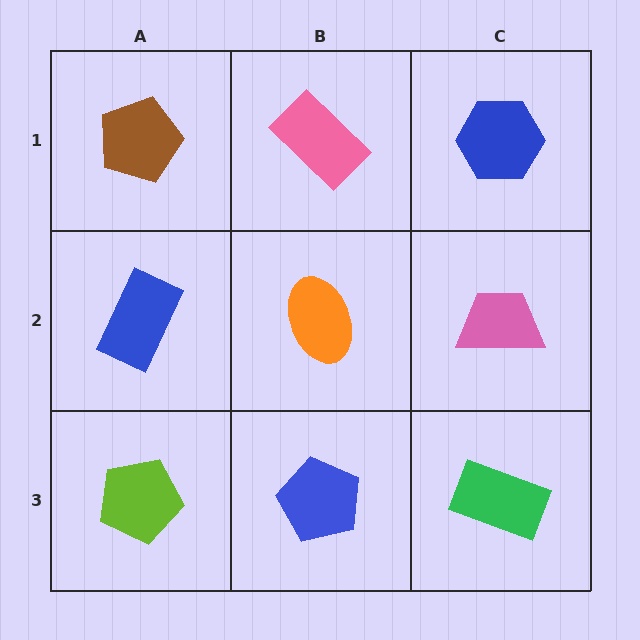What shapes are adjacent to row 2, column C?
A blue hexagon (row 1, column C), a green rectangle (row 3, column C), an orange ellipse (row 2, column B).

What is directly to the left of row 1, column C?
A pink rectangle.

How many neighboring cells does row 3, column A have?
2.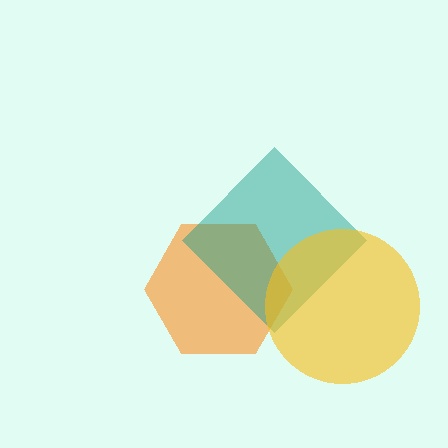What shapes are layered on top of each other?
The layered shapes are: an orange hexagon, a teal diamond, a yellow circle.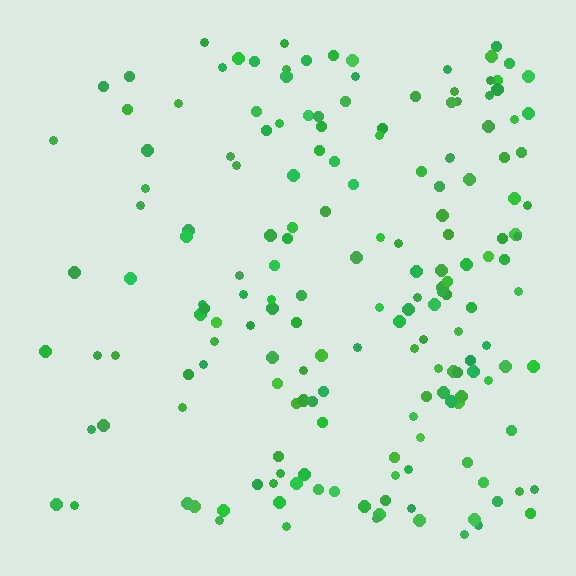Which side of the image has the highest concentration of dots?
The right.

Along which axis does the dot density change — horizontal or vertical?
Horizontal.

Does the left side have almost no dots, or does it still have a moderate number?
Still a moderate number, just noticeably fewer than the right.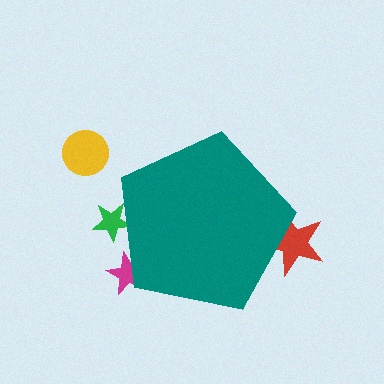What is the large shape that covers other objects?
A teal pentagon.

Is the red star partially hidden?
Yes, the red star is partially hidden behind the teal pentagon.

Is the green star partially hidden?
Yes, the green star is partially hidden behind the teal pentagon.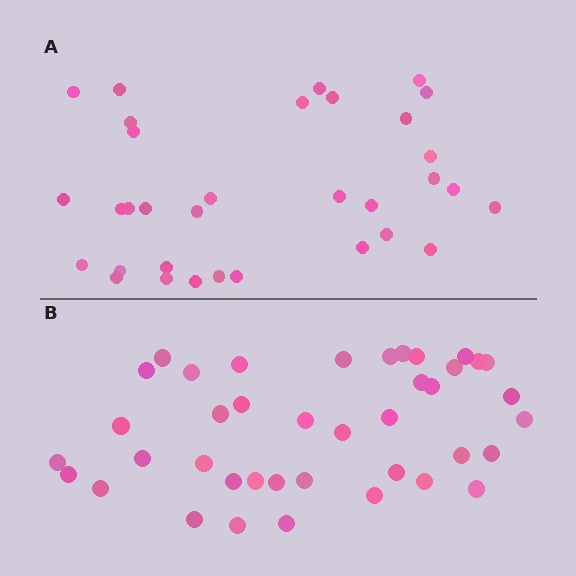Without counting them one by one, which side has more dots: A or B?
Region B (the bottom region) has more dots.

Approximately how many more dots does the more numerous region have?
Region B has roughly 8 or so more dots than region A.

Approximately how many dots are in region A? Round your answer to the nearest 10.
About 30 dots. (The exact count is 33, which rounds to 30.)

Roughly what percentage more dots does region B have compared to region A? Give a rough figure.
About 20% more.